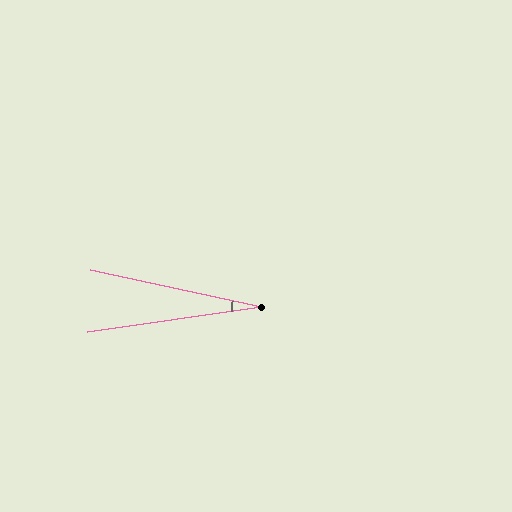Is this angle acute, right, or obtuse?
It is acute.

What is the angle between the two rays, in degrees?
Approximately 20 degrees.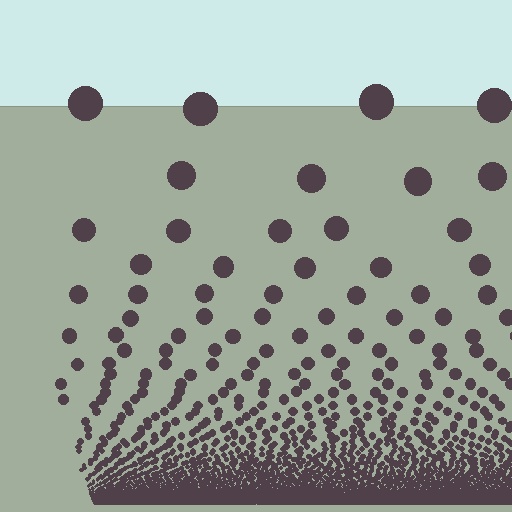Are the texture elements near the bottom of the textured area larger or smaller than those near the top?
Smaller. The gradient is inverted — elements near the bottom are smaller and denser.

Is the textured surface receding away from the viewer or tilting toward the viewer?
The surface appears to tilt toward the viewer. Texture elements get larger and sparser toward the top.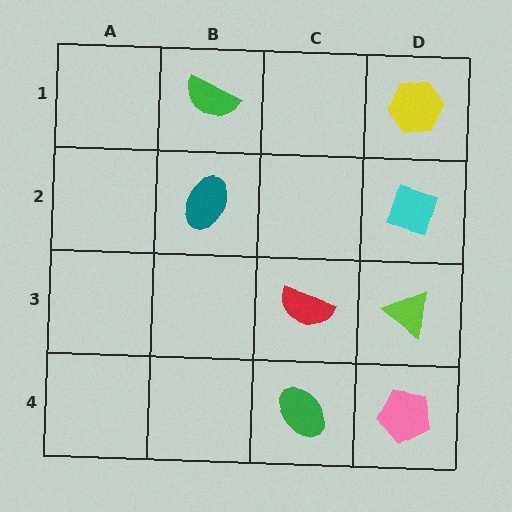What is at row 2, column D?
A cyan diamond.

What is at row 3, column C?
A red semicircle.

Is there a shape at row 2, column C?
No, that cell is empty.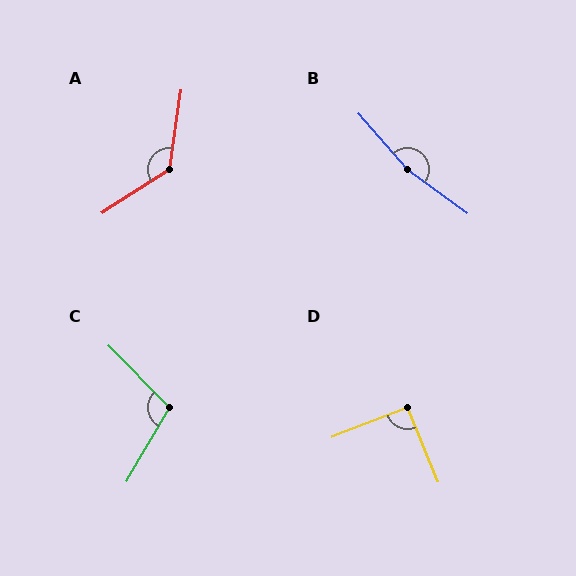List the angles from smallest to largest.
D (91°), C (106°), A (131°), B (167°).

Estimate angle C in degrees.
Approximately 106 degrees.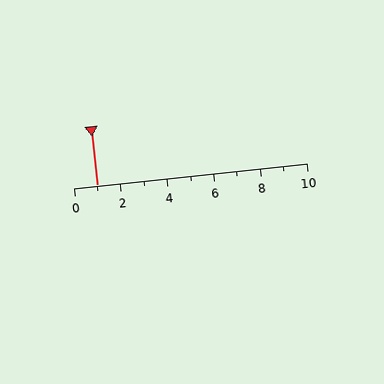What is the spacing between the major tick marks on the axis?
The major ticks are spaced 2 apart.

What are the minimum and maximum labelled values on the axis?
The axis runs from 0 to 10.